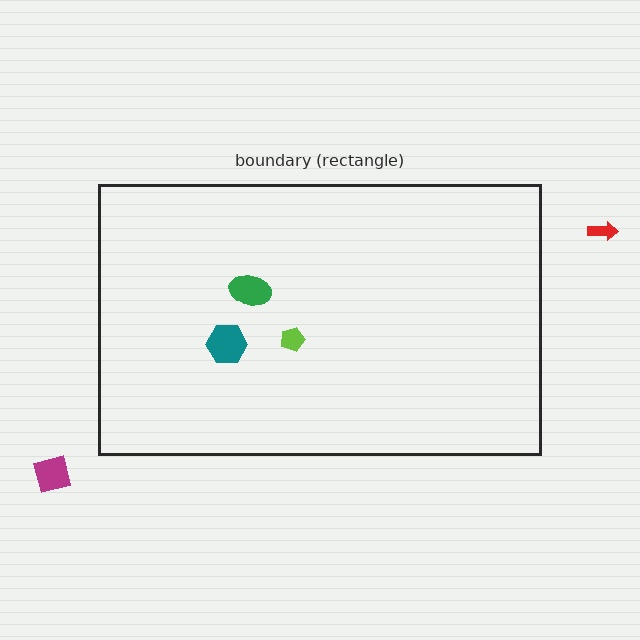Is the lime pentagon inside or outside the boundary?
Inside.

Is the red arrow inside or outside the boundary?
Outside.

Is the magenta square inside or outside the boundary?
Outside.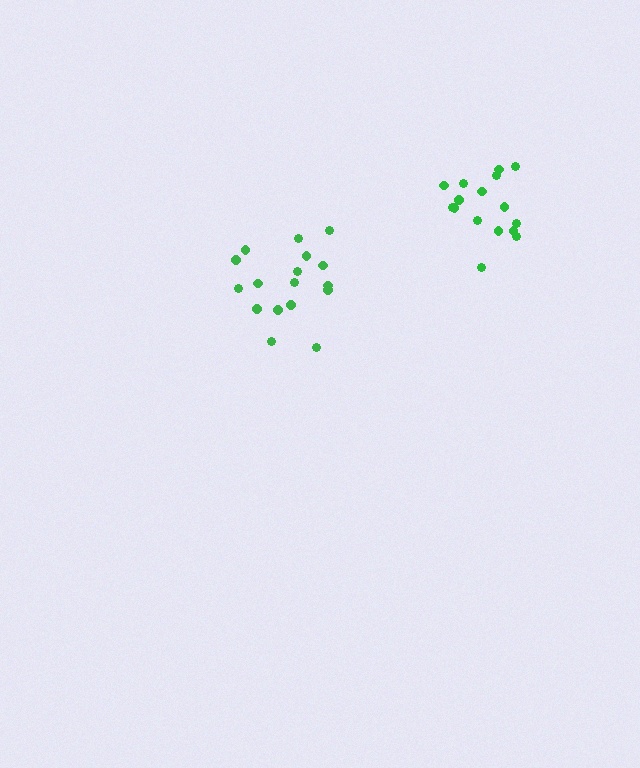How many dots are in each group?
Group 1: 17 dots, Group 2: 16 dots (33 total).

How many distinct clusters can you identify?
There are 2 distinct clusters.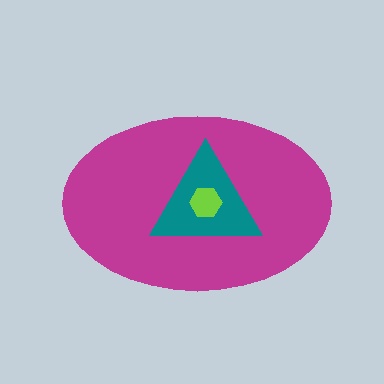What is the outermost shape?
The magenta ellipse.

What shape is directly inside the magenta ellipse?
The teal triangle.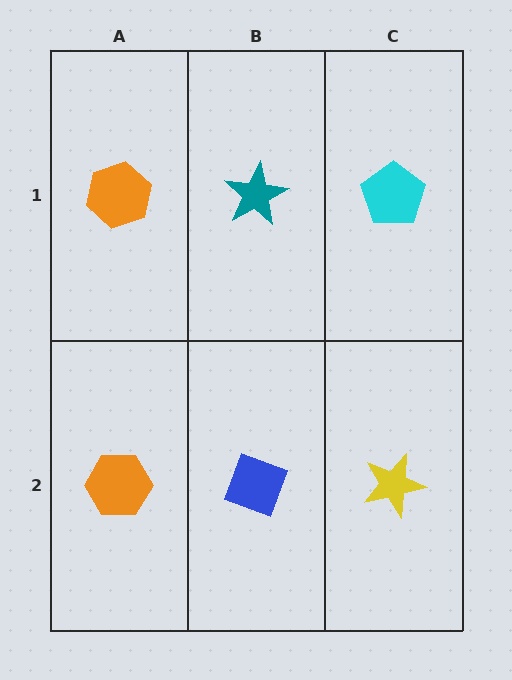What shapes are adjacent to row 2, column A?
An orange hexagon (row 1, column A), a blue diamond (row 2, column B).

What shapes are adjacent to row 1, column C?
A yellow star (row 2, column C), a teal star (row 1, column B).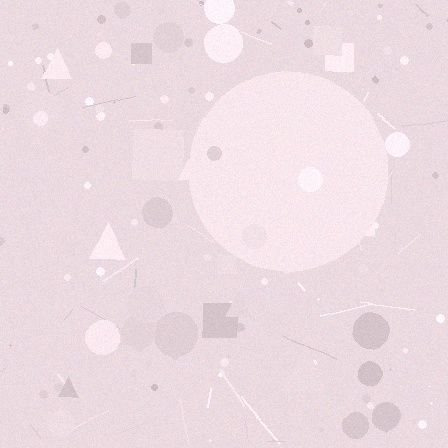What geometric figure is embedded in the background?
A circle is embedded in the background.